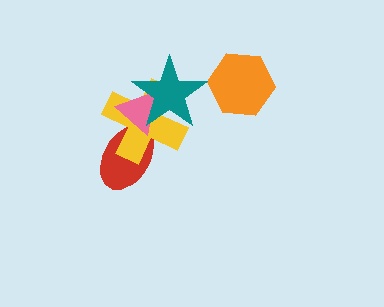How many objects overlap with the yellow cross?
3 objects overlap with the yellow cross.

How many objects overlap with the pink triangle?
3 objects overlap with the pink triangle.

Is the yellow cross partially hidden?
Yes, it is partially covered by another shape.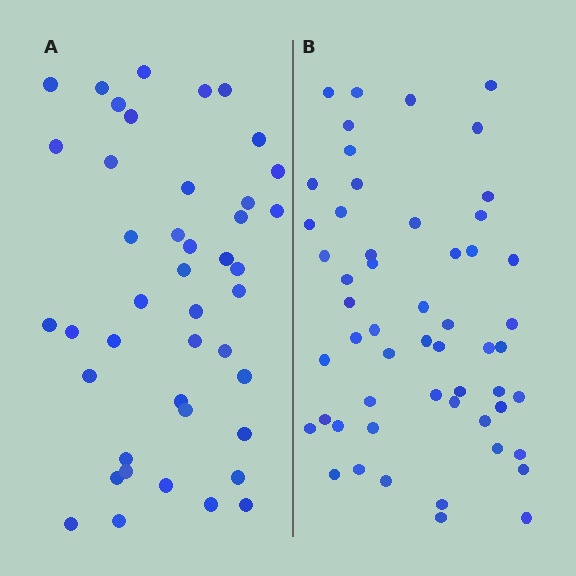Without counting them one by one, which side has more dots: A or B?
Region B (the right region) has more dots.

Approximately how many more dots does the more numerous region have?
Region B has roughly 12 or so more dots than region A.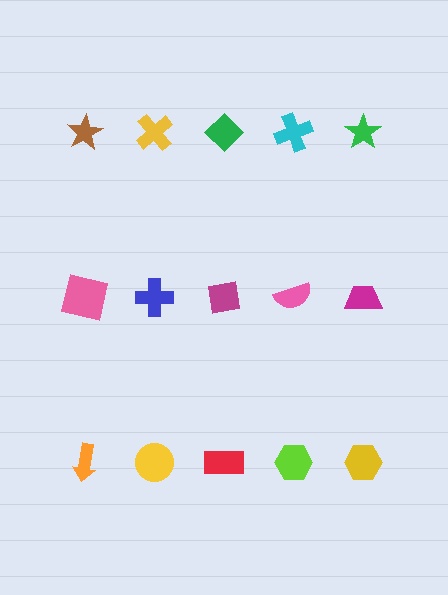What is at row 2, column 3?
A magenta square.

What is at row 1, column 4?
A cyan cross.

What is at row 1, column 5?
A green star.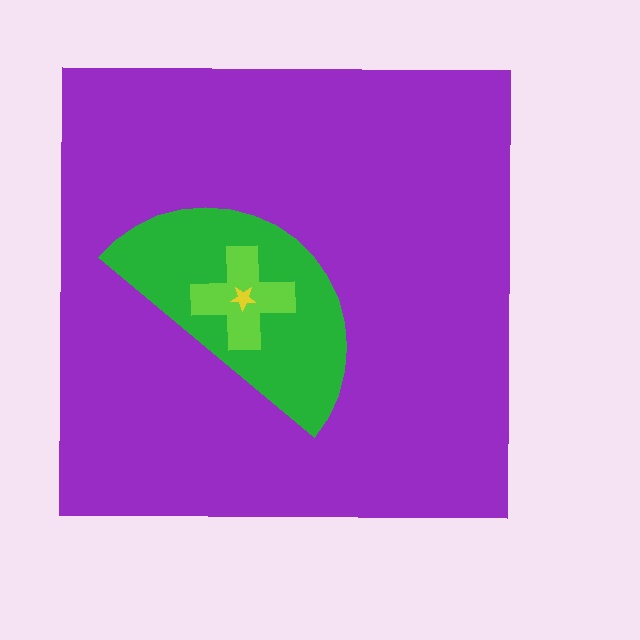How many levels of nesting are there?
4.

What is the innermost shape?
The yellow star.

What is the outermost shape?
The purple square.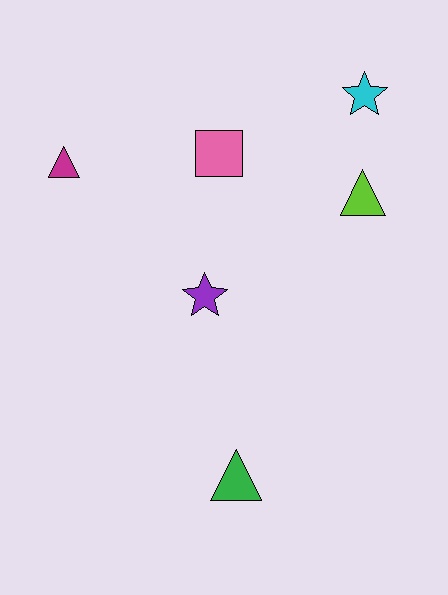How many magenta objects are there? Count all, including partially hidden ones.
There is 1 magenta object.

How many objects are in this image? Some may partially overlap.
There are 6 objects.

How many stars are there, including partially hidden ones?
There are 2 stars.